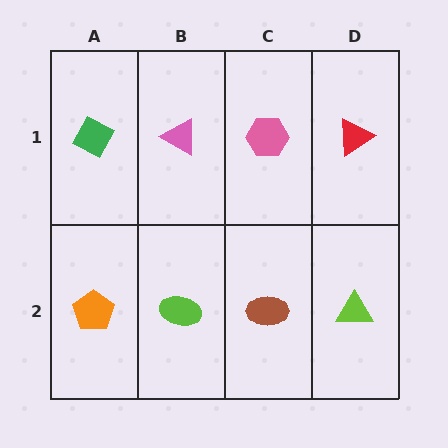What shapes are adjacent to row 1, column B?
A lime ellipse (row 2, column B), a green diamond (row 1, column A), a pink hexagon (row 1, column C).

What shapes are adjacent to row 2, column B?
A pink triangle (row 1, column B), an orange pentagon (row 2, column A), a brown ellipse (row 2, column C).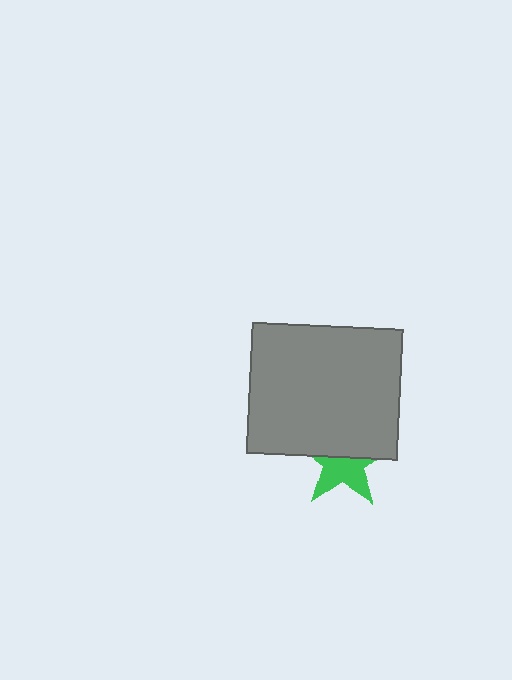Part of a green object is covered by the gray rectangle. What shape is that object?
It is a star.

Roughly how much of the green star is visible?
About half of it is visible (roughly 51%).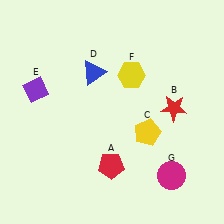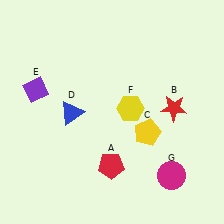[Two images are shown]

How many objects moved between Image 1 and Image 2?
2 objects moved between the two images.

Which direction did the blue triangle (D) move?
The blue triangle (D) moved down.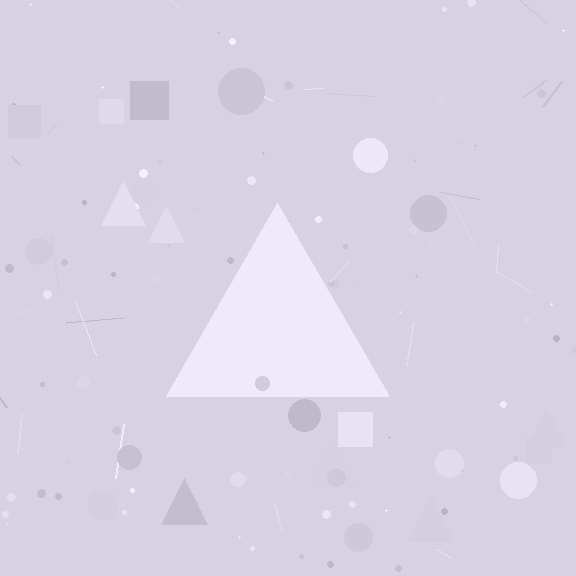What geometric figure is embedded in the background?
A triangle is embedded in the background.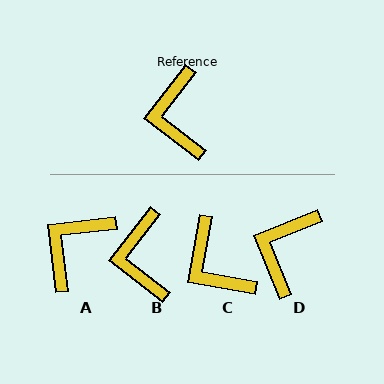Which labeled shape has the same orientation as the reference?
B.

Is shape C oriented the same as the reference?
No, it is off by about 27 degrees.